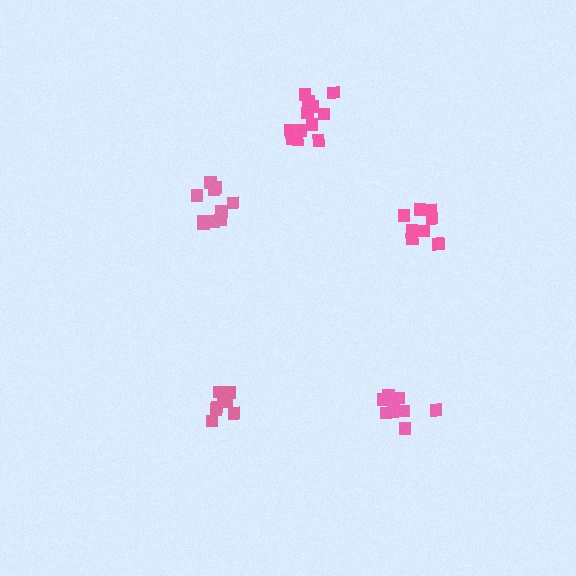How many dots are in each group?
Group 1: 12 dots, Group 2: 10 dots, Group 3: 8 dots, Group 4: 9 dots, Group 5: 12 dots (51 total).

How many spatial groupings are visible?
There are 5 spatial groupings.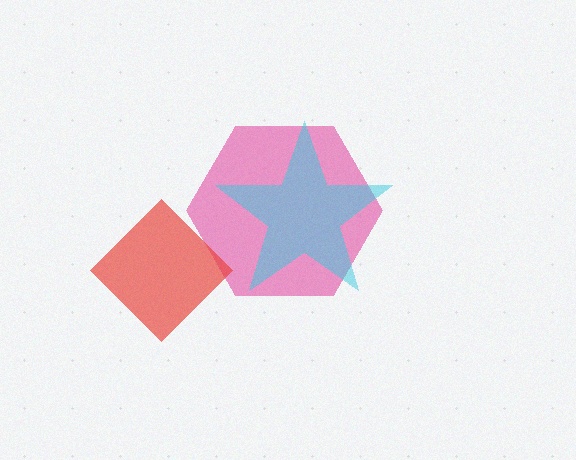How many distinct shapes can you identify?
There are 3 distinct shapes: a pink hexagon, a red diamond, a cyan star.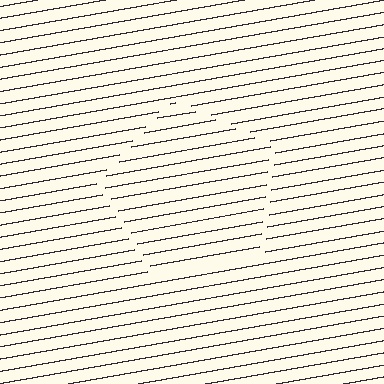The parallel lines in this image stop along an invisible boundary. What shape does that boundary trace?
An illusory pentagon. The interior of the shape contains the same grating, shifted by half a period — the contour is defined by the phase discontinuity where line-ends from the inner and outer gratings abut.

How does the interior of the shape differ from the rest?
The interior of the shape contains the same grating, shifted by half a period — the contour is defined by the phase discontinuity where line-ends from the inner and outer gratings abut.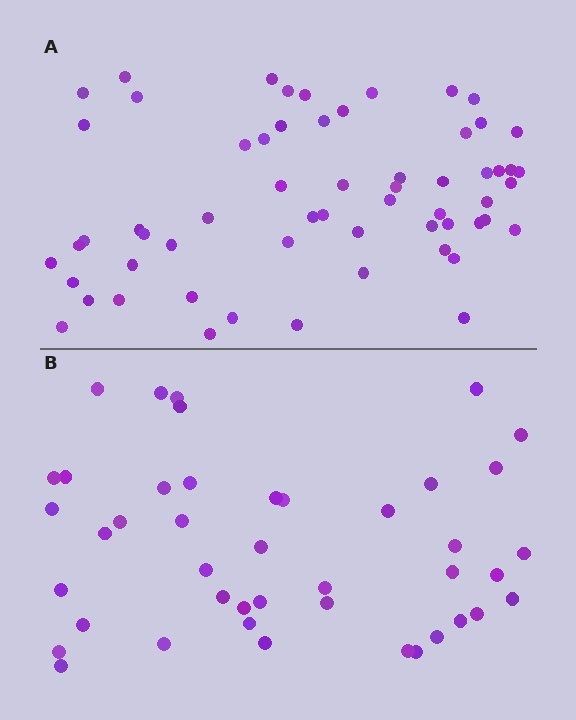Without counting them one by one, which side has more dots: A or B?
Region A (the top region) has more dots.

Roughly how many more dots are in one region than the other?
Region A has approximately 15 more dots than region B.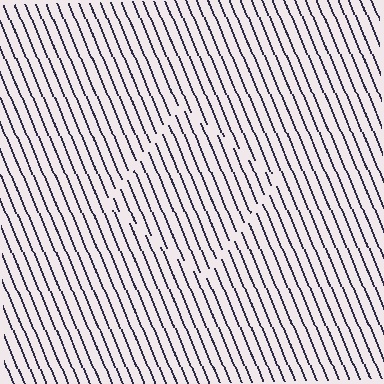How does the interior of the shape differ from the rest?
The interior of the shape contains the same grating, shifted by half a period — the contour is defined by the phase discontinuity where line-ends from the inner and outer gratings abut.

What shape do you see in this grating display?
An illusory square. The interior of the shape contains the same grating, shifted by half a period — the contour is defined by the phase discontinuity where line-ends from the inner and outer gratings abut.